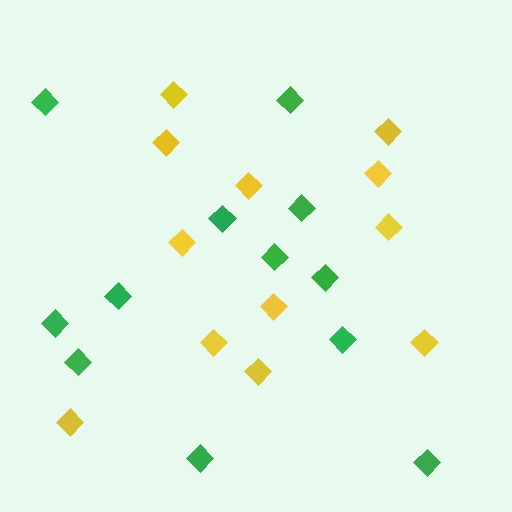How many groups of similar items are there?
There are 2 groups: one group of yellow diamonds (12) and one group of green diamonds (12).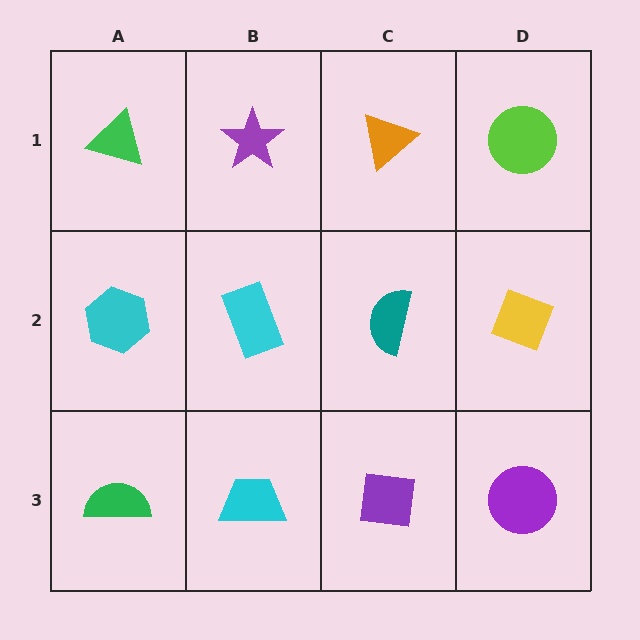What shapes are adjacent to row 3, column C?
A teal semicircle (row 2, column C), a cyan trapezoid (row 3, column B), a purple circle (row 3, column D).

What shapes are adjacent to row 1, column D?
A yellow diamond (row 2, column D), an orange triangle (row 1, column C).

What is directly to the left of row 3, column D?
A purple square.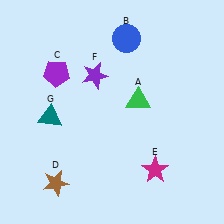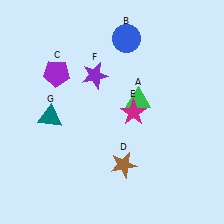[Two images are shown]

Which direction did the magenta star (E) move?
The magenta star (E) moved up.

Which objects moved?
The objects that moved are: the brown star (D), the magenta star (E).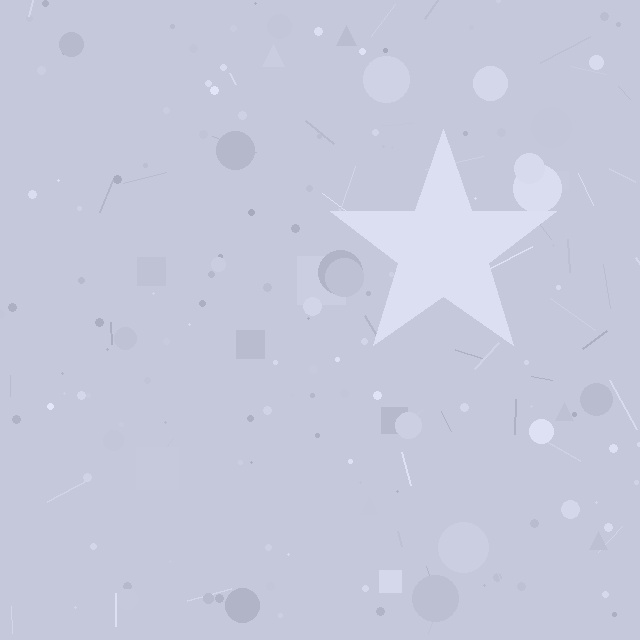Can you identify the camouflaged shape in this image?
The camouflaged shape is a star.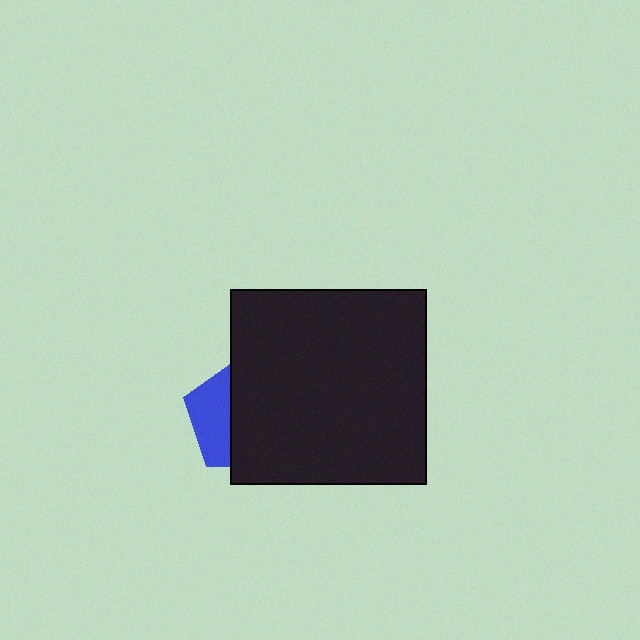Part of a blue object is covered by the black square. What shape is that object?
It is a pentagon.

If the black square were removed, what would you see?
You would see the complete blue pentagon.